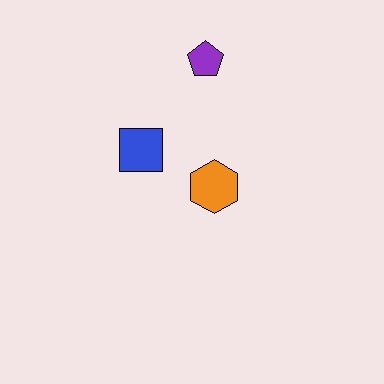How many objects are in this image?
There are 3 objects.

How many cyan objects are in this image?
There are no cyan objects.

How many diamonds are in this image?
There are no diamonds.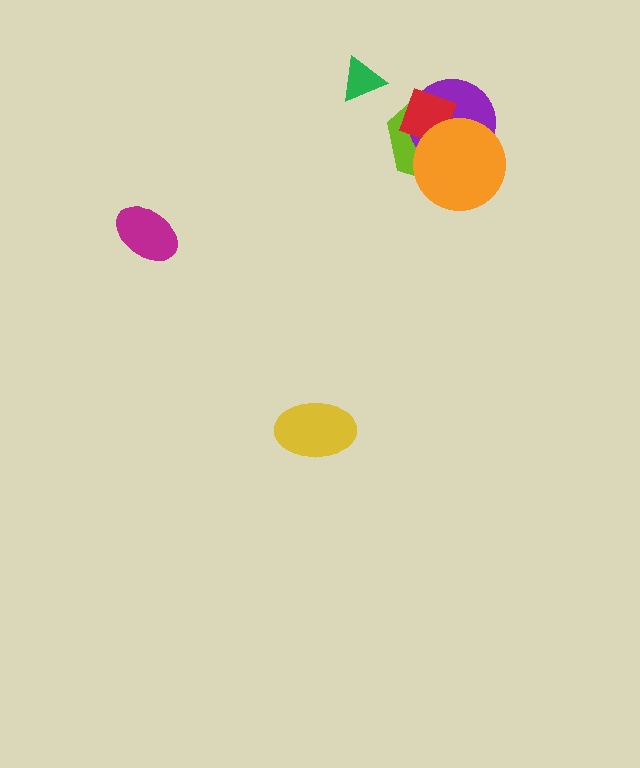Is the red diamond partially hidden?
Yes, it is partially covered by another shape.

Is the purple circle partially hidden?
Yes, it is partially covered by another shape.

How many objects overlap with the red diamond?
3 objects overlap with the red diamond.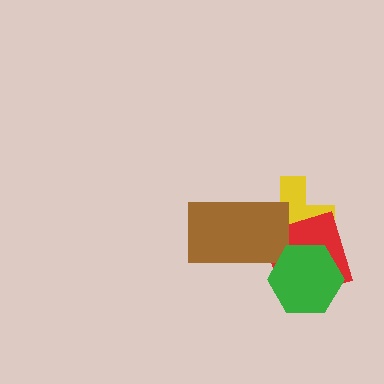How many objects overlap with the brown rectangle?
2 objects overlap with the brown rectangle.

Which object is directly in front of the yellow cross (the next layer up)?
The red square is directly in front of the yellow cross.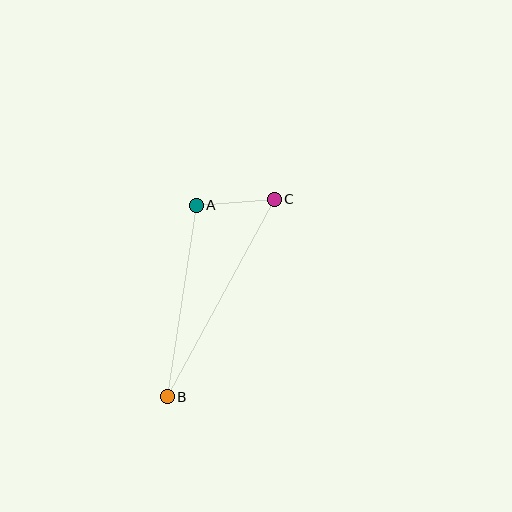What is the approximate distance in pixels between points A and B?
The distance between A and B is approximately 194 pixels.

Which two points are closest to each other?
Points A and C are closest to each other.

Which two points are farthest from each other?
Points B and C are farthest from each other.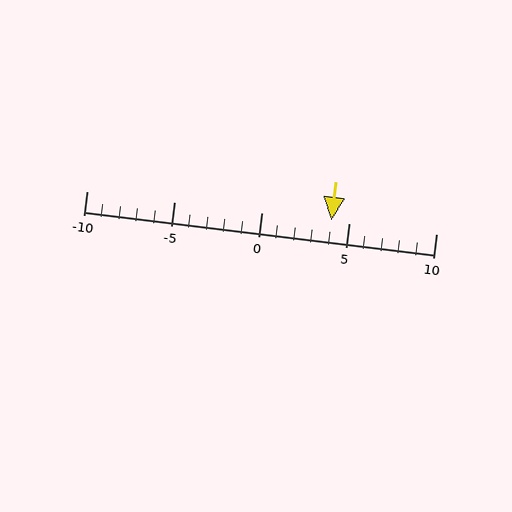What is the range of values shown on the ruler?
The ruler shows values from -10 to 10.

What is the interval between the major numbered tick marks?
The major tick marks are spaced 5 units apart.